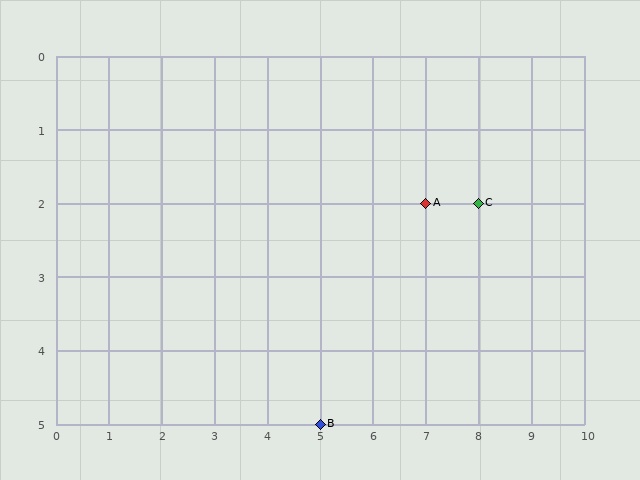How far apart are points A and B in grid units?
Points A and B are 2 columns and 3 rows apart (about 3.6 grid units diagonally).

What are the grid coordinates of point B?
Point B is at grid coordinates (5, 5).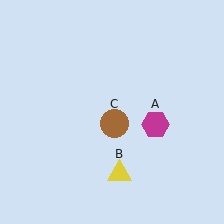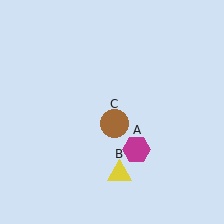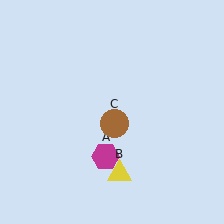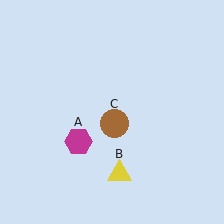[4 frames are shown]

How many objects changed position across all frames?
1 object changed position: magenta hexagon (object A).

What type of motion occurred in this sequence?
The magenta hexagon (object A) rotated clockwise around the center of the scene.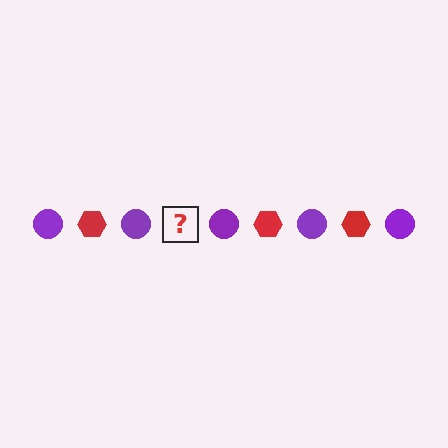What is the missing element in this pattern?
The missing element is a red hexagon.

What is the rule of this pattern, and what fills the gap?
The rule is that the pattern alternates between purple circle and red hexagon. The gap should be filled with a red hexagon.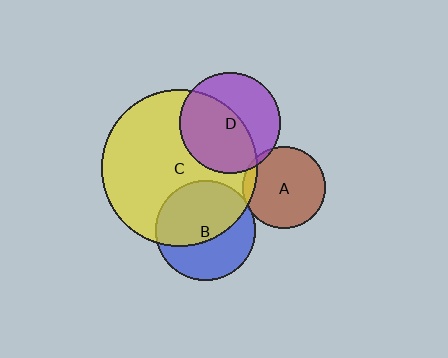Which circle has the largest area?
Circle C (yellow).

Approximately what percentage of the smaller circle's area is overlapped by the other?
Approximately 55%.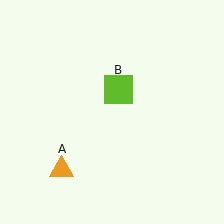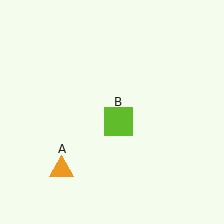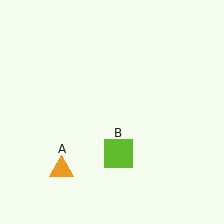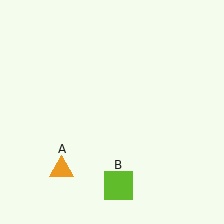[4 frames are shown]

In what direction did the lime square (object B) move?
The lime square (object B) moved down.